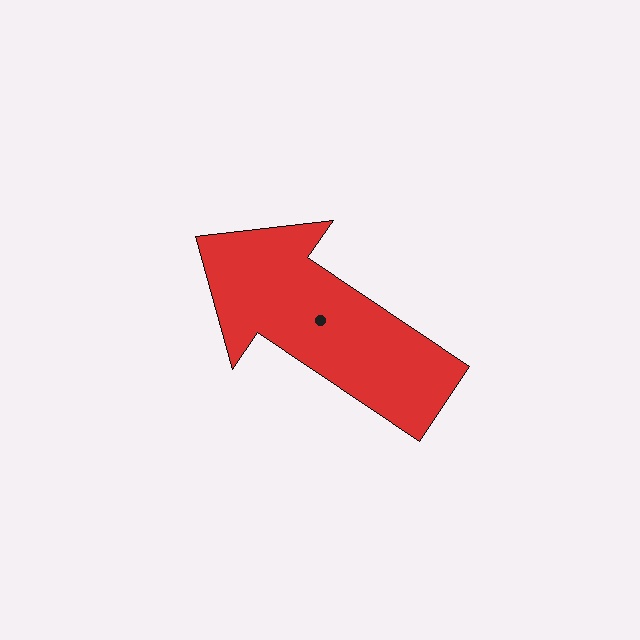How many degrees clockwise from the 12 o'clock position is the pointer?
Approximately 304 degrees.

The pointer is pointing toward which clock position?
Roughly 10 o'clock.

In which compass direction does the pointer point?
Northwest.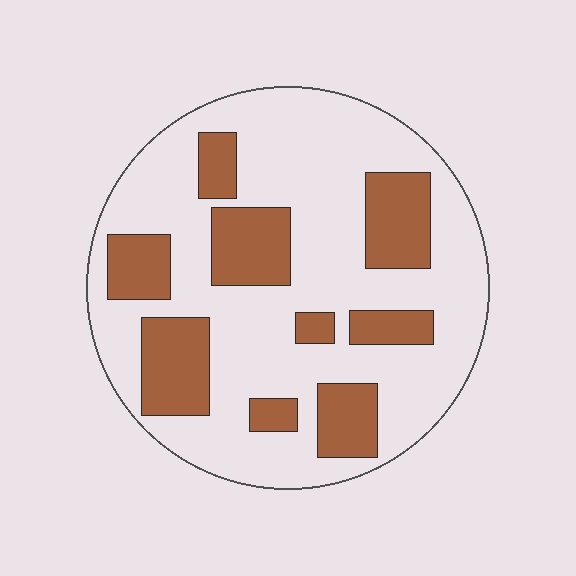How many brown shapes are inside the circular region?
9.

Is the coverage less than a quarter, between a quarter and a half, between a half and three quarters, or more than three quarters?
Between a quarter and a half.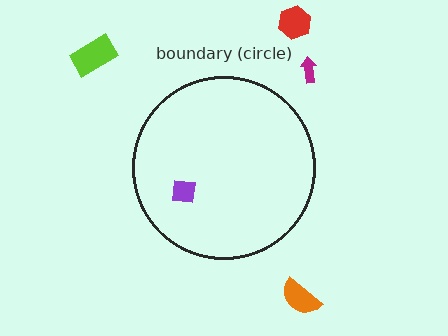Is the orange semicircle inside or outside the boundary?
Outside.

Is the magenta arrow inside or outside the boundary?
Outside.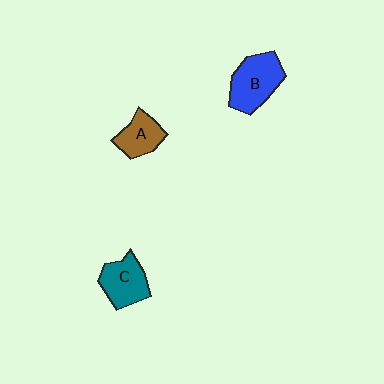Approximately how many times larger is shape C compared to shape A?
Approximately 1.3 times.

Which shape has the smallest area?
Shape A (brown).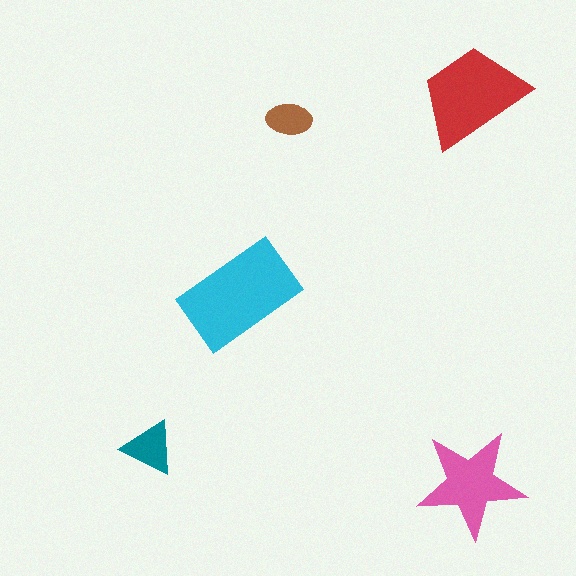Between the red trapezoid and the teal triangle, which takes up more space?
The red trapezoid.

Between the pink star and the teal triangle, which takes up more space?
The pink star.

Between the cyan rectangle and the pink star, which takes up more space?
The cyan rectangle.